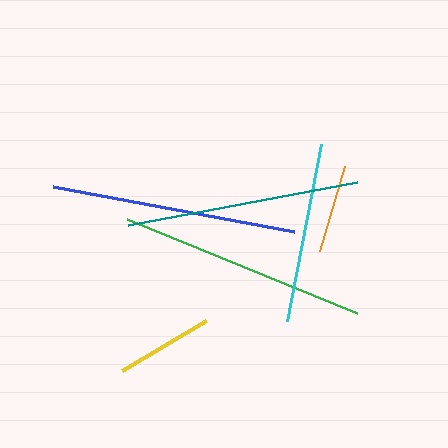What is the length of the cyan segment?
The cyan segment is approximately 180 pixels long.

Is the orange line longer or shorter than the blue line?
The blue line is longer than the orange line.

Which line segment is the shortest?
The orange line is the shortest at approximately 89 pixels.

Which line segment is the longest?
The green line is the longest at approximately 249 pixels.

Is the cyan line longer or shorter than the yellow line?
The cyan line is longer than the yellow line.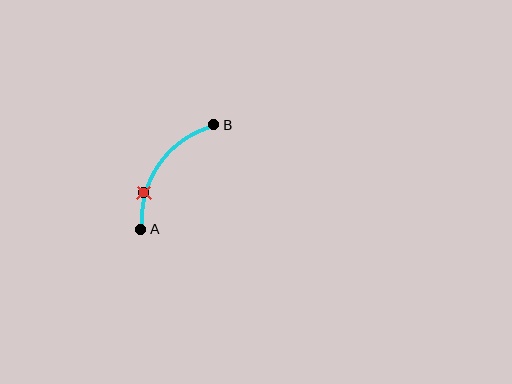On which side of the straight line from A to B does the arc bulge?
The arc bulges above and to the left of the straight line connecting A and B.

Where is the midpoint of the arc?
The arc midpoint is the point on the curve farthest from the straight line joining A and B. It sits above and to the left of that line.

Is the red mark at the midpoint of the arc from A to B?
No. The red mark lies on the arc but is closer to endpoint A. The arc midpoint would be at the point on the curve equidistant along the arc from both A and B.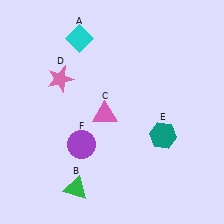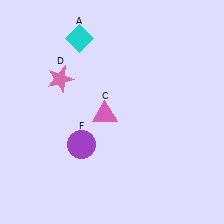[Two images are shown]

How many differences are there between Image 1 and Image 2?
There are 2 differences between the two images.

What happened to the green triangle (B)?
The green triangle (B) was removed in Image 2. It was in the bottom-left area of Image 1.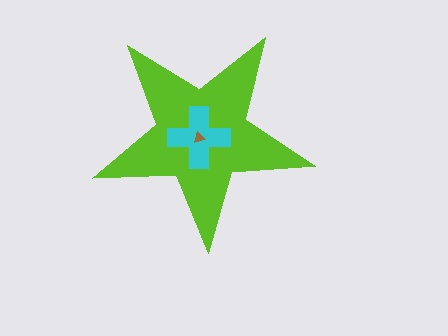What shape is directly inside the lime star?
The cyan cross.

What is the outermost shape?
The lime star.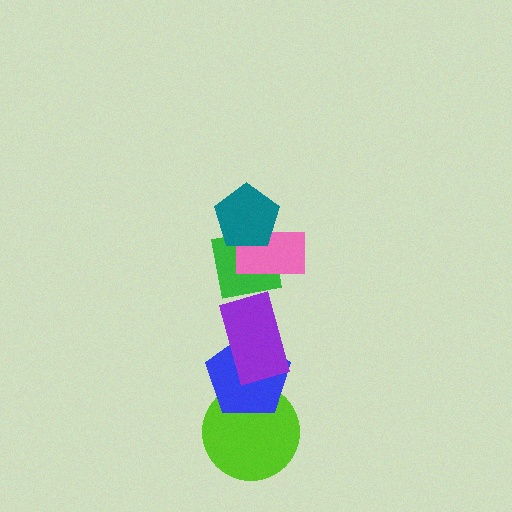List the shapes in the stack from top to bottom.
From top to bottom: the teal pentagon, the pink rectangle, the green square, the purple rectangle, the blue pentagon, the lime circle.